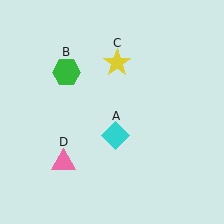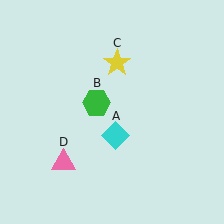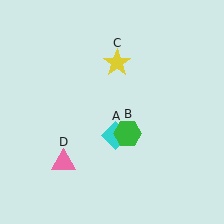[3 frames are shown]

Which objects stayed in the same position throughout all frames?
Cyan diamond (object A) and yellow star (object C) and pink triangle (object D) remained stationary.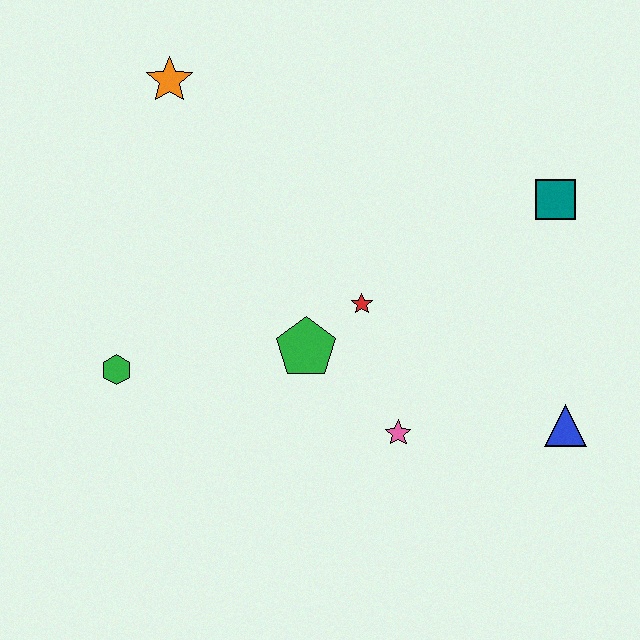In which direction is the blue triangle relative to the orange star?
The blue triangle is to the right of the orange star.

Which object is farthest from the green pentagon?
The orange star is farthest from the green pentagon.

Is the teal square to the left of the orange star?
No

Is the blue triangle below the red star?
Yes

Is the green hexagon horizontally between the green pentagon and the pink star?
No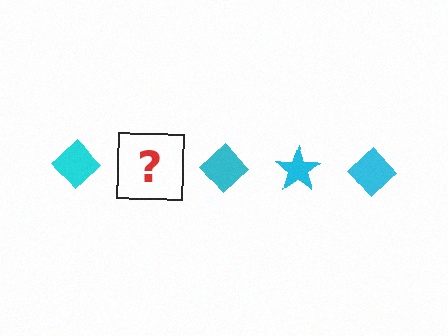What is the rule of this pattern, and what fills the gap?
The rule is that the pattern cycles through diamond, star shapes in cyan. The gap should be filled with a cyan star.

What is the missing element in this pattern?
The missing element is a cyan star.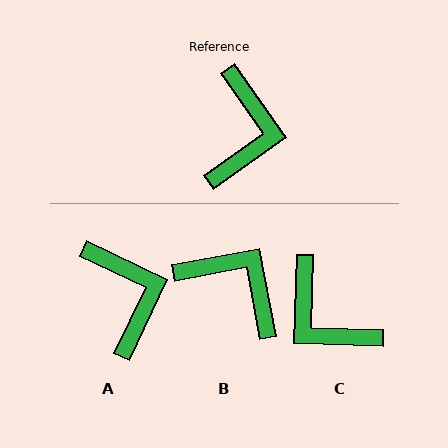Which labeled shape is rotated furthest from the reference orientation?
C, about 128 degrees away.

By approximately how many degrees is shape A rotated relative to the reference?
Approximately 29 degrees counter-clockwise.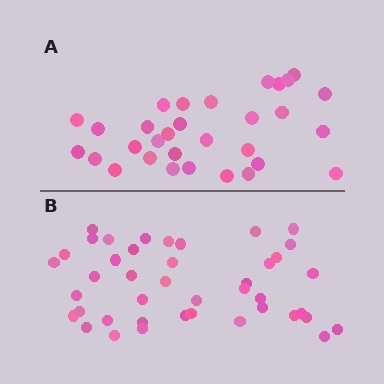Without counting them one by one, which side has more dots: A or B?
Region B (the bottom region) has more dots.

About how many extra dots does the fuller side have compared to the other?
Region B has roughly 12 or so more dots than region A.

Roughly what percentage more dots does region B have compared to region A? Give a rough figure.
About 35% more.